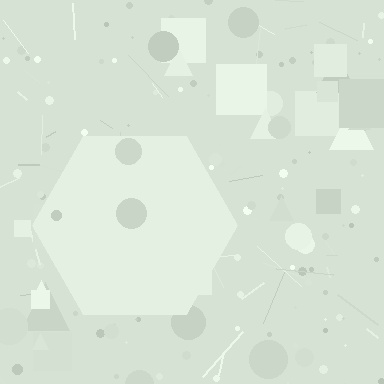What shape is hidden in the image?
A hexagon is hidden in the image.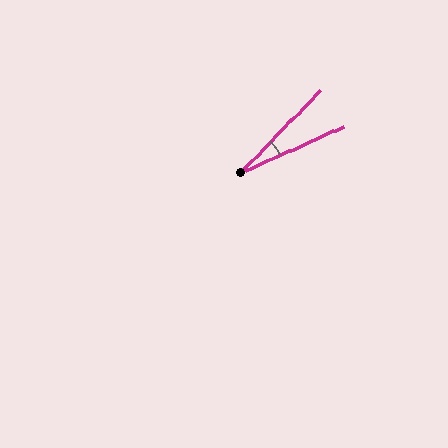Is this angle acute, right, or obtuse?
It is acute.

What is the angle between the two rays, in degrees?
Approximately 21 degrees.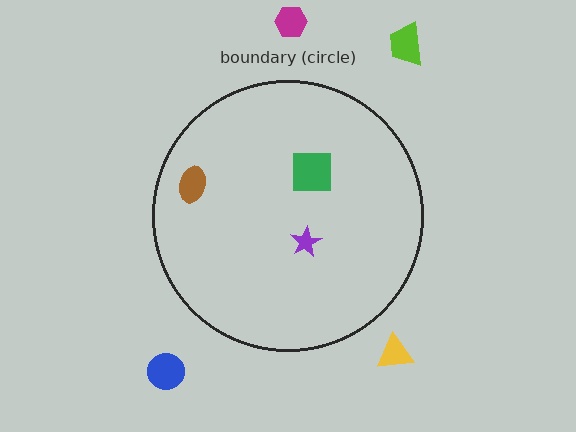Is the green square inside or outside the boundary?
Inside.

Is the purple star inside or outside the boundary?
Inside.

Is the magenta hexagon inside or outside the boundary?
Outside.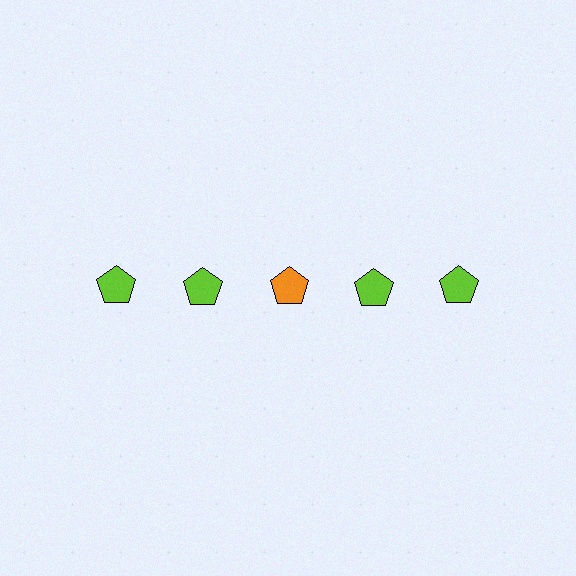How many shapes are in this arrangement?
There are 5 shapes arranged in a grid pattern.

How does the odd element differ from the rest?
It has a different color: orange instead of lime.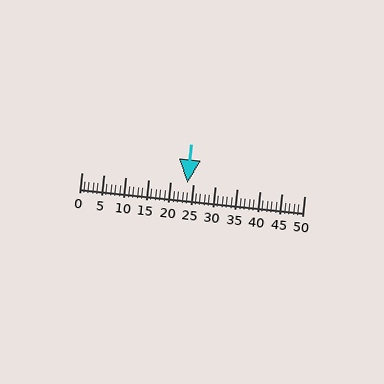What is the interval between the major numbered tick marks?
The major tick marks are spaced 5 units apart.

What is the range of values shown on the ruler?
The ruler shows values from 0 to 50.